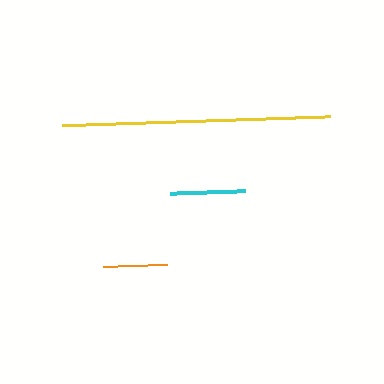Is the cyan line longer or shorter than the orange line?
The cyan line is longer than the orange line.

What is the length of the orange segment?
The orange segment is approximately 63 pixels long.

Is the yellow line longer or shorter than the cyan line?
The yellow line is longer than the cyan line.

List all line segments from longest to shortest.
From longest to shortest: yellow, cyan, orange.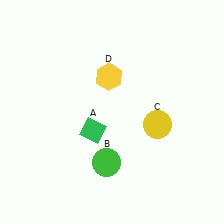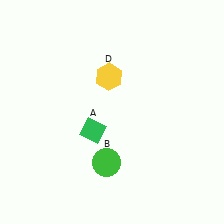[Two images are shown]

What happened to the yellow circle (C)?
The yellow circle (C) was removed in Image 2. It was in the bottom-right area of Image 1.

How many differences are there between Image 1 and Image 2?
There is 1 difference between the two images.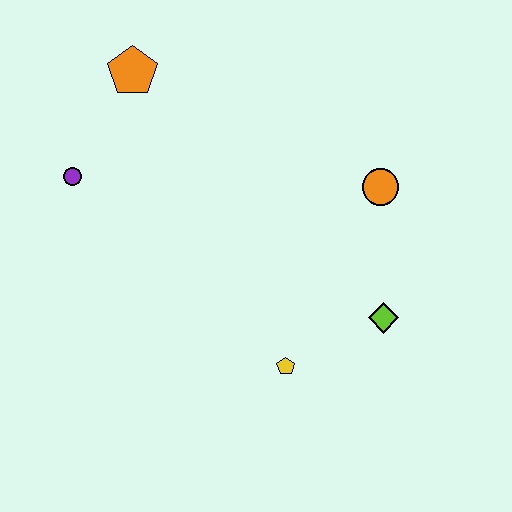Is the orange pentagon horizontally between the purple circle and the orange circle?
Yes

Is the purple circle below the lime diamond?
No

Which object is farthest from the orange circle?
The purple circle is farthest from the orange circle.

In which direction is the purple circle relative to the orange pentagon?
The purple circle is below the orange pentagon.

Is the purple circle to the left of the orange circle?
Yes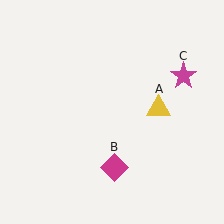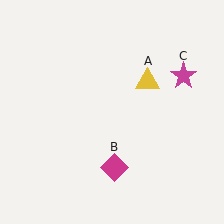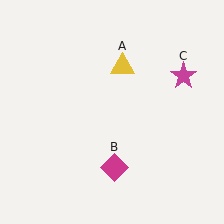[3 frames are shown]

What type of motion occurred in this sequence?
The yellow triangle (object A) rotated counterclockwise around the center of the scene.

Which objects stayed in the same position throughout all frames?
Magenta diamond (object B) and magenta star (object C) remained stationary.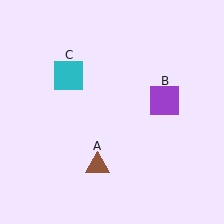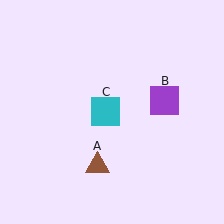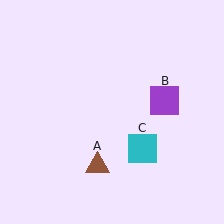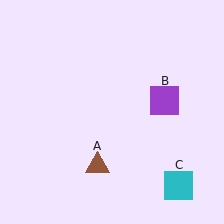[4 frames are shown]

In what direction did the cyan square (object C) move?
The cyan square (object C) moved down and to the right.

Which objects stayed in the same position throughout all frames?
Brown triangle (object A) and purple square (object B) remained stationary.